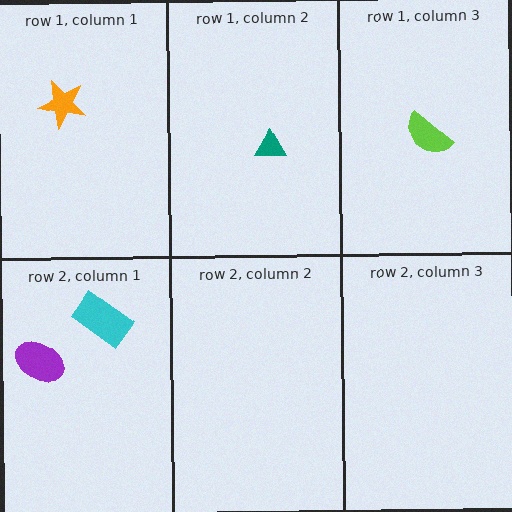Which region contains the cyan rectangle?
The row 2, column 1 region.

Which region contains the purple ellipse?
The row 2, column 1 region.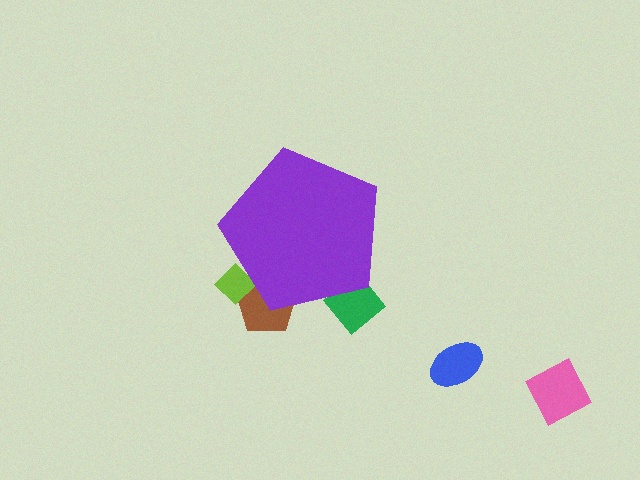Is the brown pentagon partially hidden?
Yes, the brown pentagon is partially hidden behind the purple pentagon.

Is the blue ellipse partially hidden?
No, the blue ellipse is fully visible.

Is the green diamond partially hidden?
Yes, the green diamond is partially hidden behind the purple pentagon.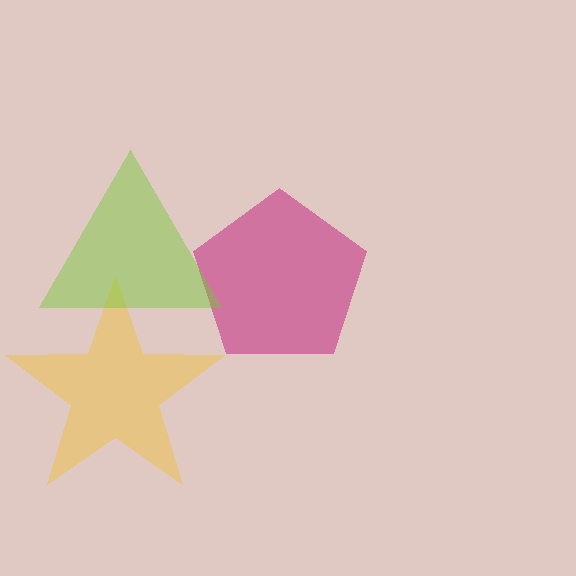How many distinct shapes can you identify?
There are 3 distinct shapes: a magenta pentagon, a yellow star, a lime triangle.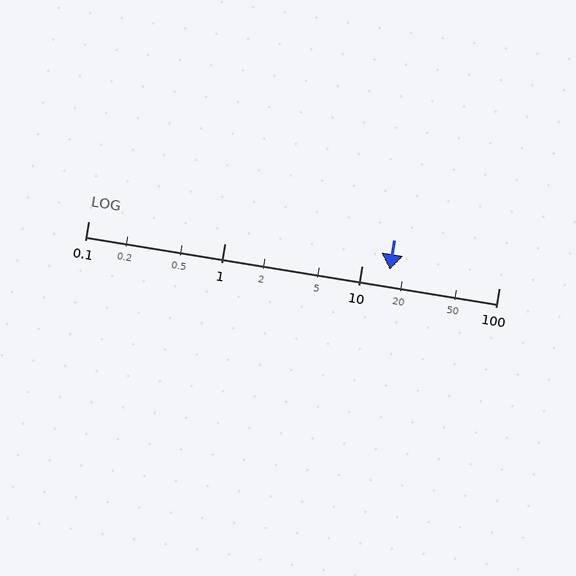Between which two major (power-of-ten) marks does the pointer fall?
The pointer is between 10 and 100.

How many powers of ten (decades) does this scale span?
The scale spans 3 decades, from 0.1 to 100.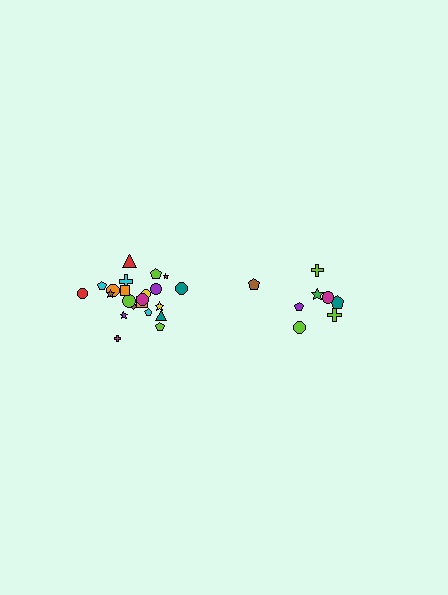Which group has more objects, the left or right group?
The left group.